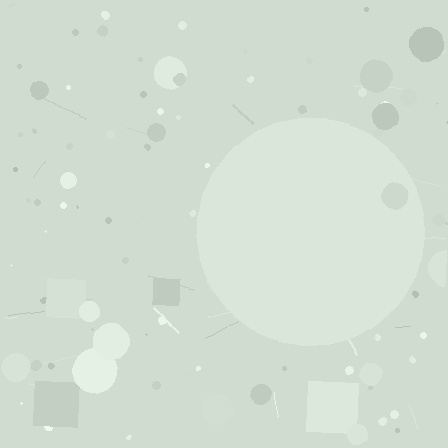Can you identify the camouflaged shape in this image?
The camouflaged shape is a circle.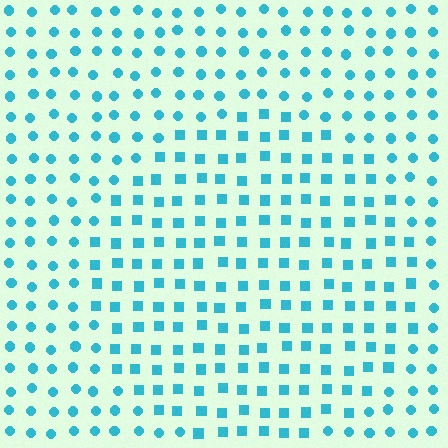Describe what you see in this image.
The image is filled with small cyan elements arranged in a uniform grid. A circle-shaped region contains squares, while the surrounding area contains circles. The boundary is defined purely by the change in element shape.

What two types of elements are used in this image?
The image uses squares inside the circle region and circles outside it.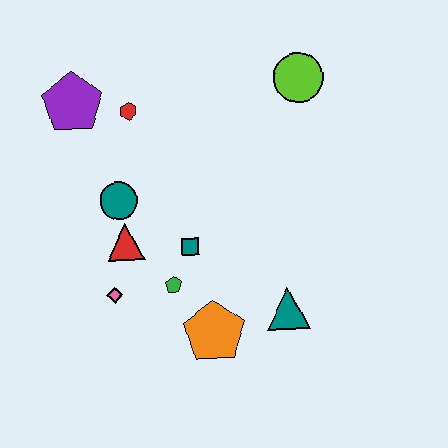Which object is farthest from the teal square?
The lime circle is farthest from the teal square.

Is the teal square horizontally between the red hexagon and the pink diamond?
No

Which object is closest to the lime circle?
The red hexagon is closest to the lime circle.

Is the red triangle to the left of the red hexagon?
Yes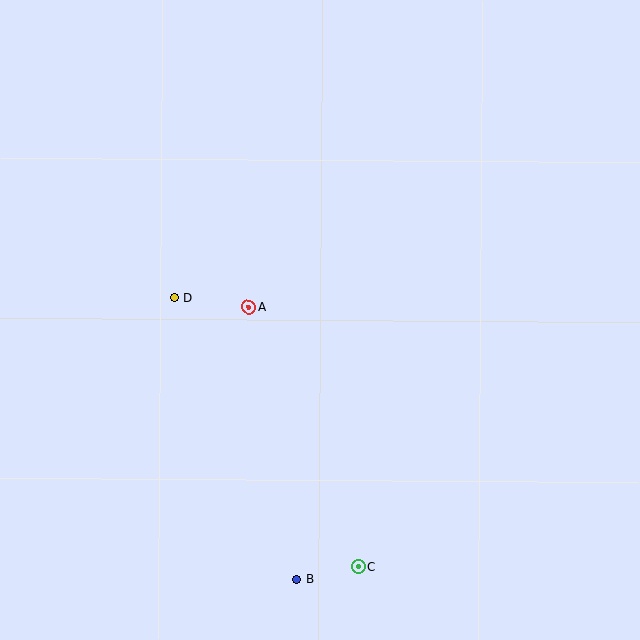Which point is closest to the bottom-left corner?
Point B is closest to the bottom-left corner.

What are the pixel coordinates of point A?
Point A is at (249, 307).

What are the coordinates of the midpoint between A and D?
The midpoint between A and D is at (212, 302).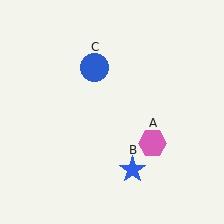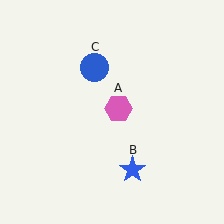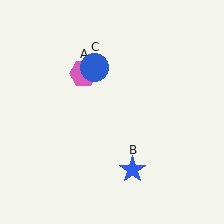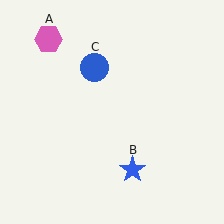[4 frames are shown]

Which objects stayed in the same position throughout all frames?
Blue star (object B) and blue circle (object C) remained stationary.